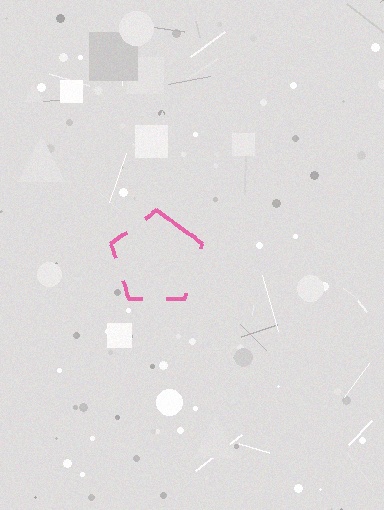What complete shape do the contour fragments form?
The contour fragments form a pentagon.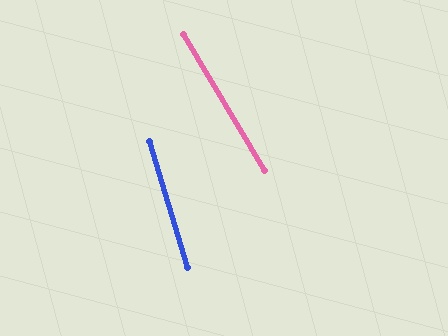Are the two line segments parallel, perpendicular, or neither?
Neither parallel nor perpendicular — they differ by about 14°.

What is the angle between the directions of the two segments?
Approximately 14 degrees.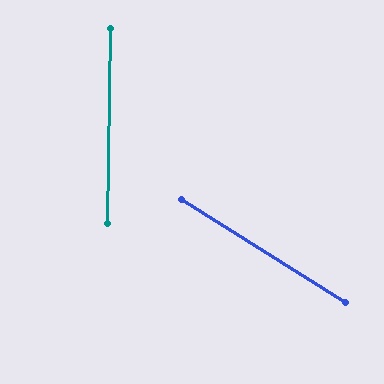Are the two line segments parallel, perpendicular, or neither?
Neither parallel nor perpendicular — they differ by about 59°.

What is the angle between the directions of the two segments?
Approximately 59 degrees.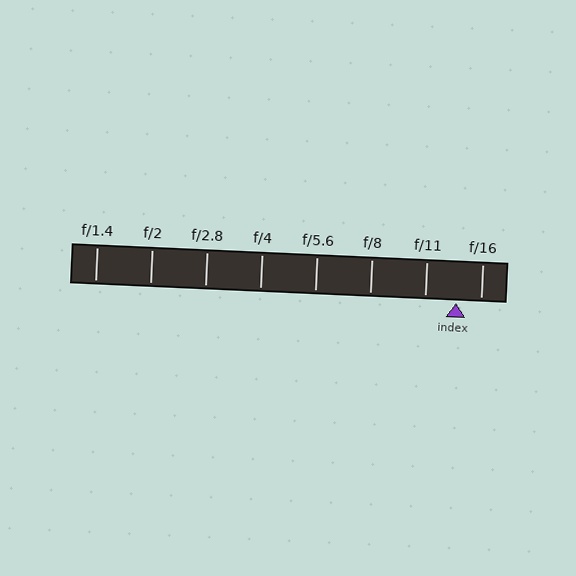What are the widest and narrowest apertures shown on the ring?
The widest aperture shown is f/1.4 and the narrowest is f/16.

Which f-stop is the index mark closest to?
The index mark is closest to f/16.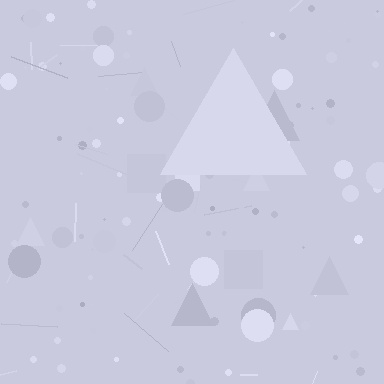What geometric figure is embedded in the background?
A triangle is embedded in the background.